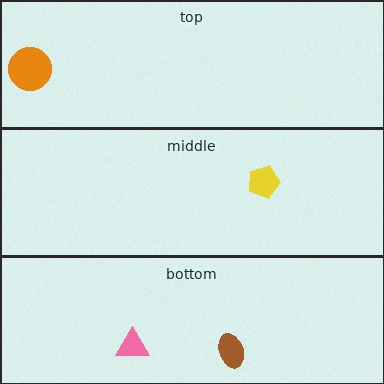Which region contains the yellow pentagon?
The middle region.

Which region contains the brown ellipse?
The bottom region.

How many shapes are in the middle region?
1.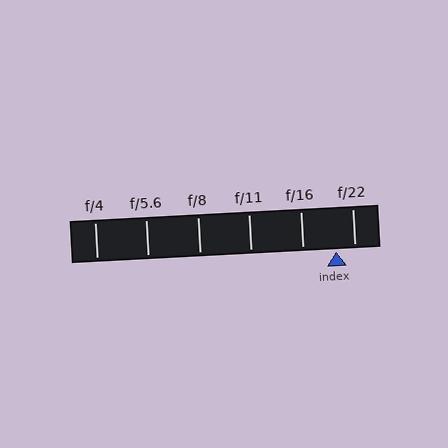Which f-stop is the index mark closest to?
The index mark is closest to f/22.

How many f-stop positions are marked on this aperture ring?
There are 6 f-stop positions marked.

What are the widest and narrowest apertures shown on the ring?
The widest aperture shown is f/4 and the narrowest is f/22.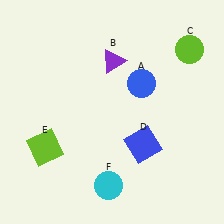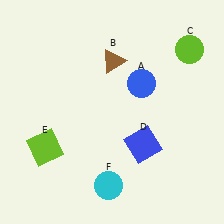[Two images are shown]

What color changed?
The triangle (B) changed from purple in Image 1 to brown in Image 2.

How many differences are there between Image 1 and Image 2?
There is 1 difference between the two images.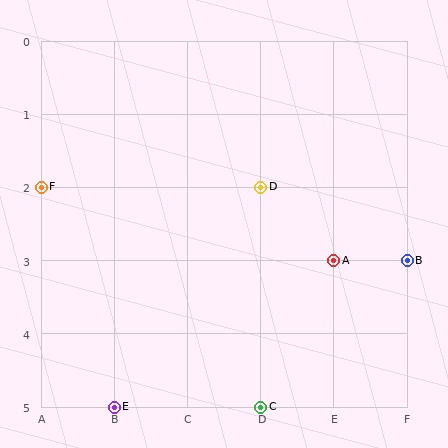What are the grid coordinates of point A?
Point A is at grid coordinates (E, 3).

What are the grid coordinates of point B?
Point B is at grid coordinates (F, 3).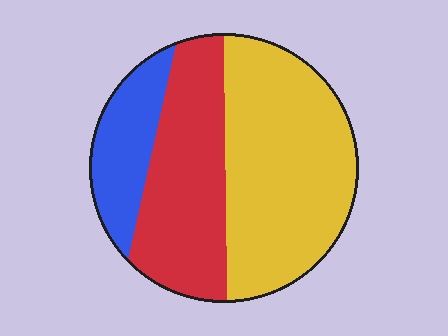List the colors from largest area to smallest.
From largest to smallest: yellow, red, blue.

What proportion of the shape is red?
Red covers roughly 35% of the shape.